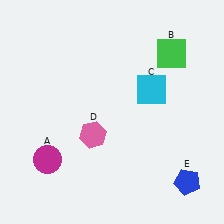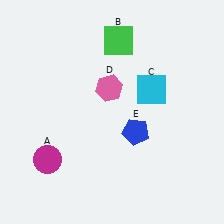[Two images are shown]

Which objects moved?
The objects that moved are: the green square (B), the pink hexagon (D), the blue pentagon (E).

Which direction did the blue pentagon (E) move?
The blue pentagon (E) moved left.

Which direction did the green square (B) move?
The green square (B) moved left.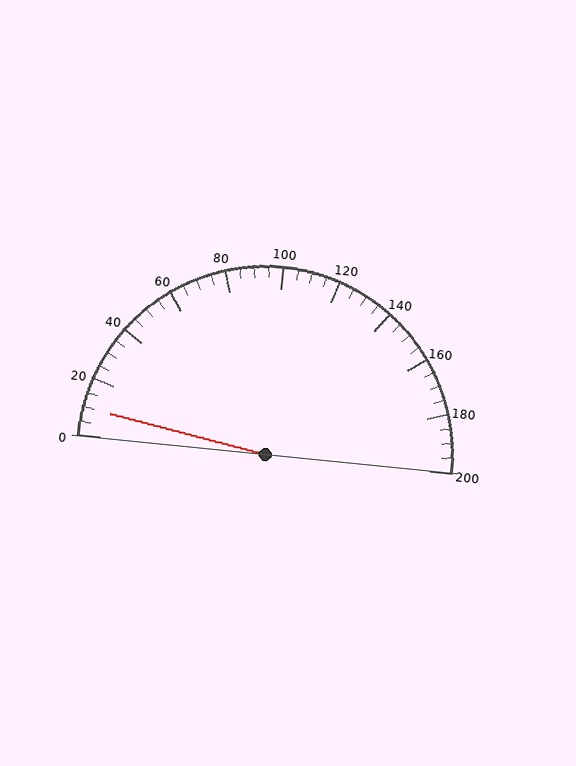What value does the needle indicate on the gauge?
The needle indicates approximately 10.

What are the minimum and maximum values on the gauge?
The gauge ranges from 0 to 200.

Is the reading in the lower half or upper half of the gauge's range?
The reading is in the lower half of the range (0 to 200).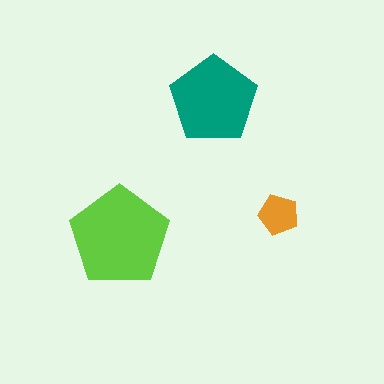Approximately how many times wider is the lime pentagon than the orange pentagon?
About 2.5 times wider.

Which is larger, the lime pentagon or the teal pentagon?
The lime one.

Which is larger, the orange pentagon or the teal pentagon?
The teal one.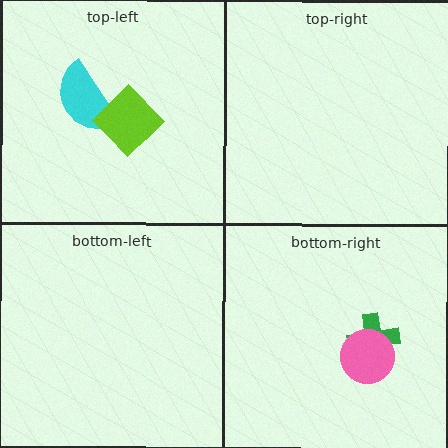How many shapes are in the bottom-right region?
2.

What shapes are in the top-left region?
The cyan semicircle, the lime diamond.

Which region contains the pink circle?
The bottom-right region.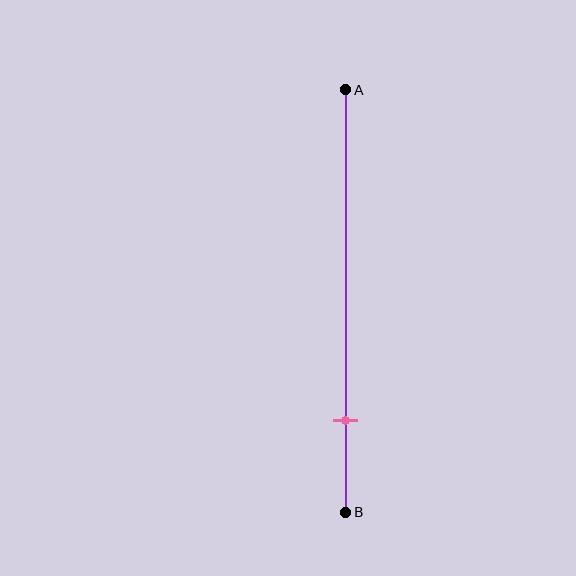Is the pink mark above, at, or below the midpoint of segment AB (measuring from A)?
The pink mark is below the midpoint of segment AB.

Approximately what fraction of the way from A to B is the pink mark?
The pink mark is approximately 80% of the way from A to B.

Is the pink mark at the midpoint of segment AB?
No, the mark is at about 80% from A, not at the 50% midpoint.